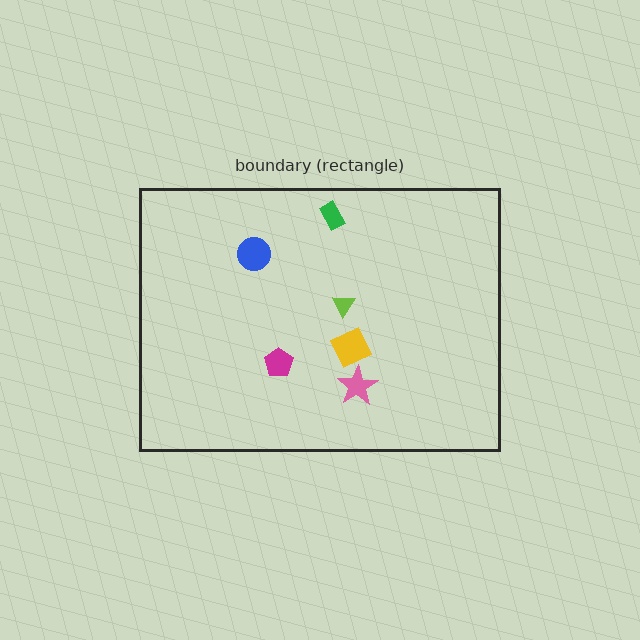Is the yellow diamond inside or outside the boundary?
Inside.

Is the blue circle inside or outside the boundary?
Inside.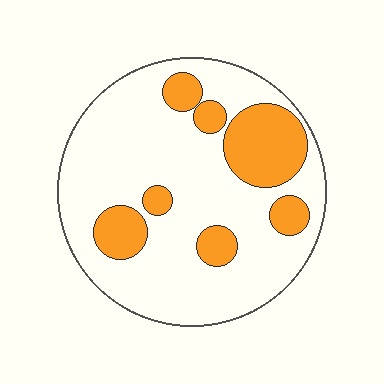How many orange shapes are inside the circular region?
7.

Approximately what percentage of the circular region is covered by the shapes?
Approximately 25%.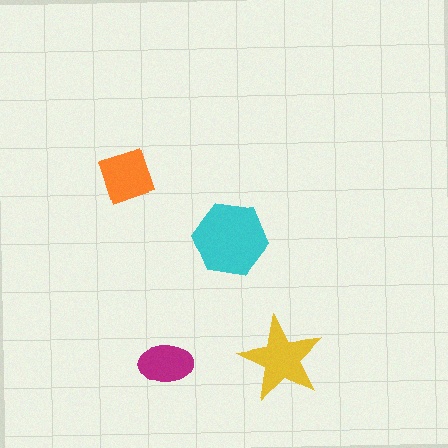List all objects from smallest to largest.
The magenta ellipse, the orange square, the yellow star, the cyan hexagon.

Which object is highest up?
The orange square is topmost.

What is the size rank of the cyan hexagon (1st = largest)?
1st.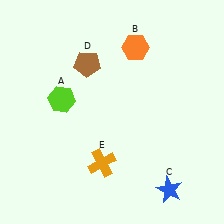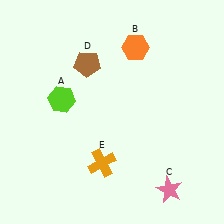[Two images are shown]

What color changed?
The star (C) changed from blue in Image 1 to pink in Image 2.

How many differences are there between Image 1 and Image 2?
There is 1 difference between the two images.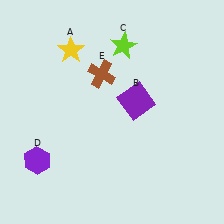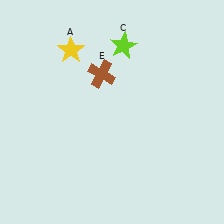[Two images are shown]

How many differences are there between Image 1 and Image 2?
There are 2 differences between the two images.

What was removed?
The purple hexagon (D), the purple square (B) were removed in Image 2.